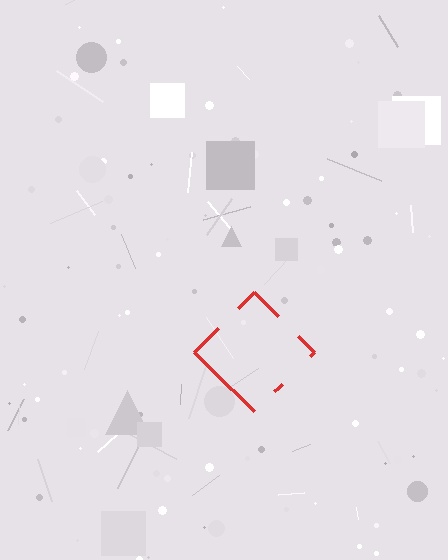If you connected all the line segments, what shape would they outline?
They would outline a diamond.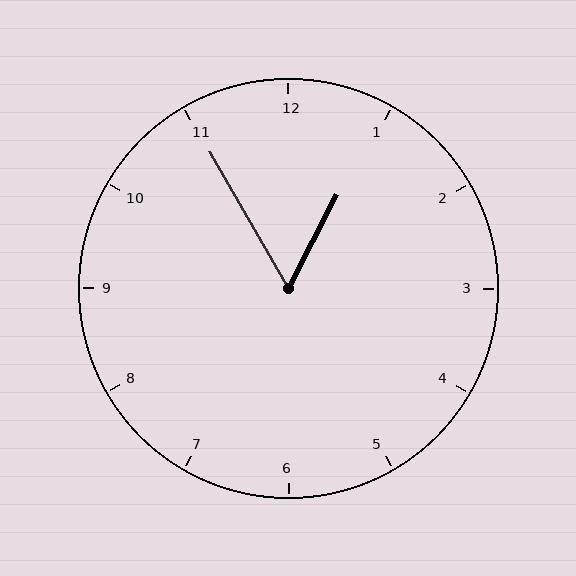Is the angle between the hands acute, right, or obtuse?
It is acute.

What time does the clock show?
12:55.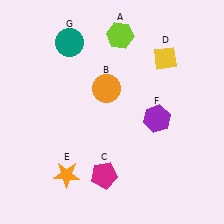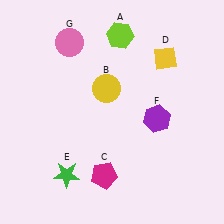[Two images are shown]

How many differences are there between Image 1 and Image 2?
There are 3 differences between the two images.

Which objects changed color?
B changed from orange to yellow. E changed from orange to green. G changed from teal to pink.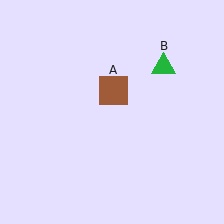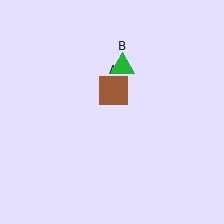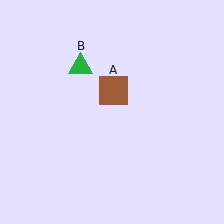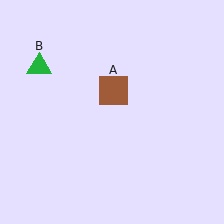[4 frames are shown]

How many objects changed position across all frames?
1 object changed position: green triangle (object B).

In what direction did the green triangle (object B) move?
The green triangle (object B) moved left.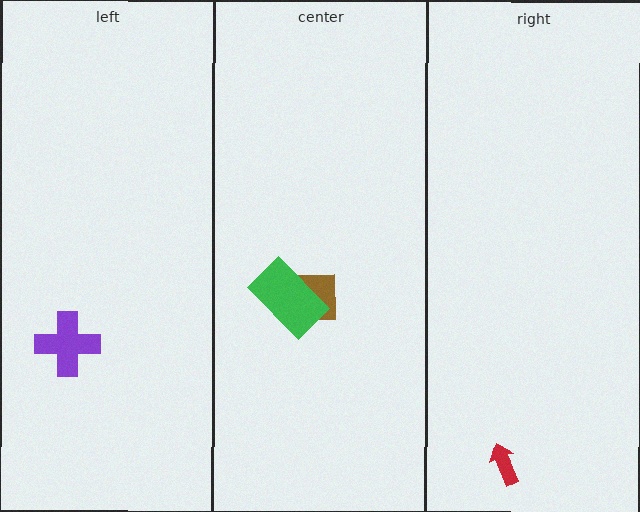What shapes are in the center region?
The brown square, the green rectangle.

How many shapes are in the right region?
1.